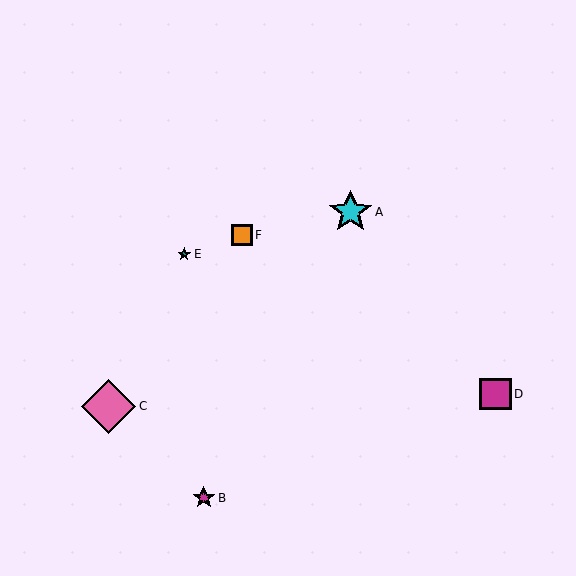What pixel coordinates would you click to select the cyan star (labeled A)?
Click at (350, 212) to select the cyan star A.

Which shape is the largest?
The pink diamond (labeled C) is the largest.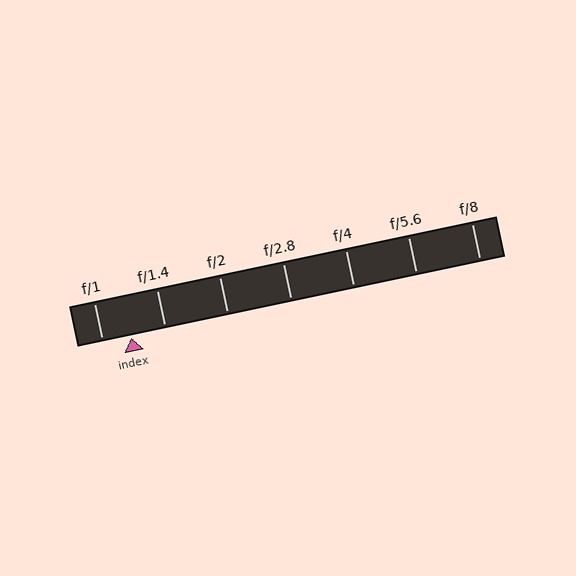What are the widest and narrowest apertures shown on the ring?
The widest aperture shown is f/1 and the narrowest is f/8.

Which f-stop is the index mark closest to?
The index mark is closest to f/1.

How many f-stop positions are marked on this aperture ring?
There are 7 f-stop positions marked.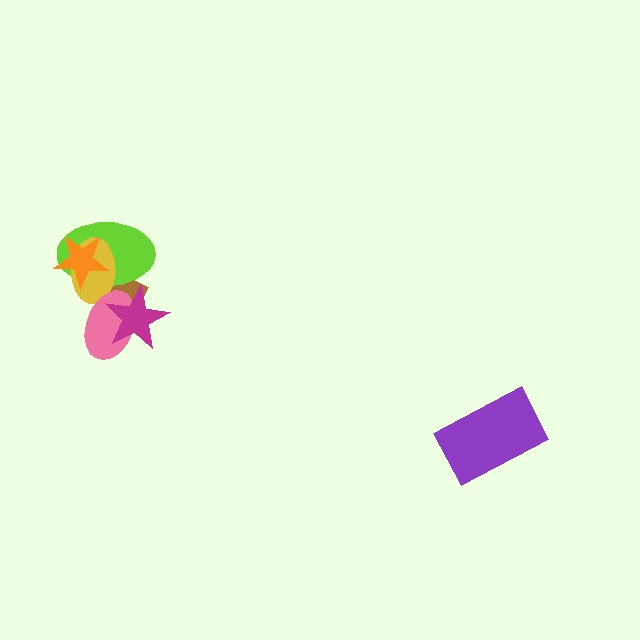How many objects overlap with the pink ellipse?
4 objects overlap with the pink ellipse.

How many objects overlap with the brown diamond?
4 objects overlap with the brown diamond.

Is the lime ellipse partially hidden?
Yes, it is partially covered by another shape.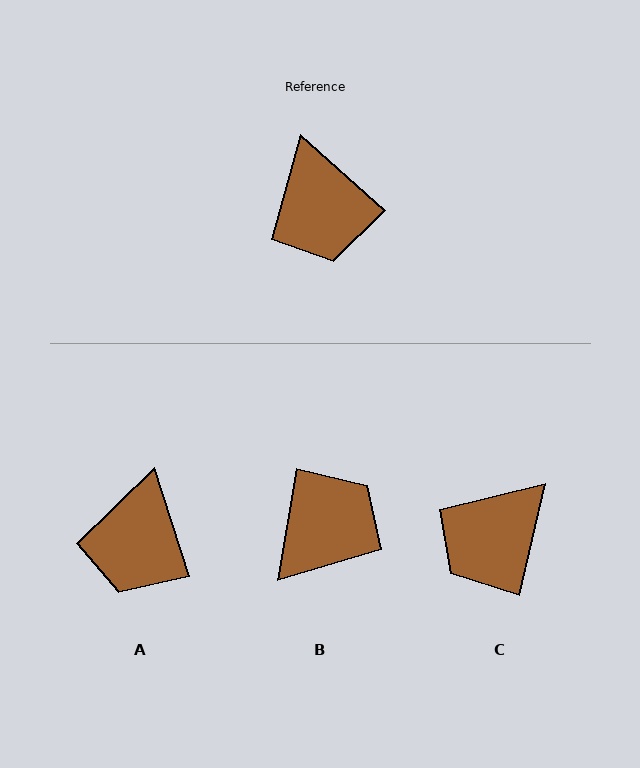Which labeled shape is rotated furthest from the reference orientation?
B, about 122 degrees away.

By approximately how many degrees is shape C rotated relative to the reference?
Approximately 61 degrees clockwise.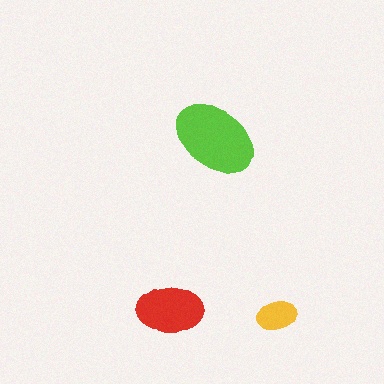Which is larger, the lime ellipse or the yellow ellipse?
The lime one.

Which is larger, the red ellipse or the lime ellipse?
The lime one.